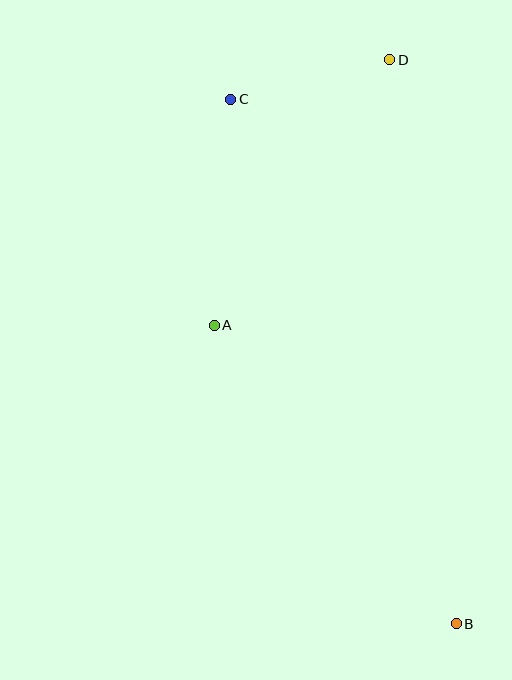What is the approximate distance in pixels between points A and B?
The distance between A and B is approximately 384 pixels.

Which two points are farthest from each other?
Points B and C are farthest from each other.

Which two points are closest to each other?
Points C and D are closest to each other.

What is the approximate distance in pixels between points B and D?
The distance between B and D is approximately 568 pixels.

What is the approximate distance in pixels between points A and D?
The distance between A and D is approximately 318 pixels.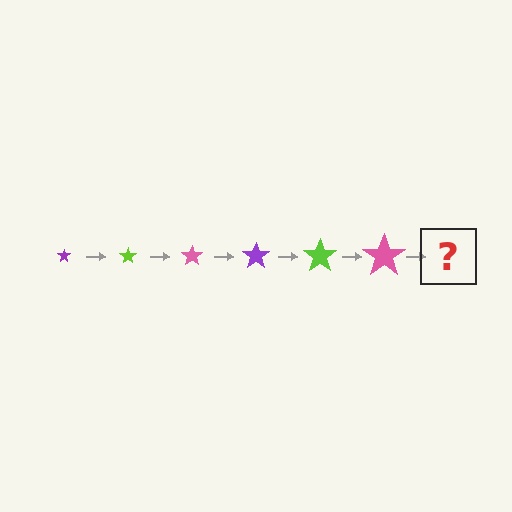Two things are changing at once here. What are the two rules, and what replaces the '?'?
The two rules are that the star grows larger each step and the color cycles through purple, lime, and pink. The '?' should be a purple star, larger than the previous one.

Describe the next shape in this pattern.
It should be a purple star, larger than the previous one.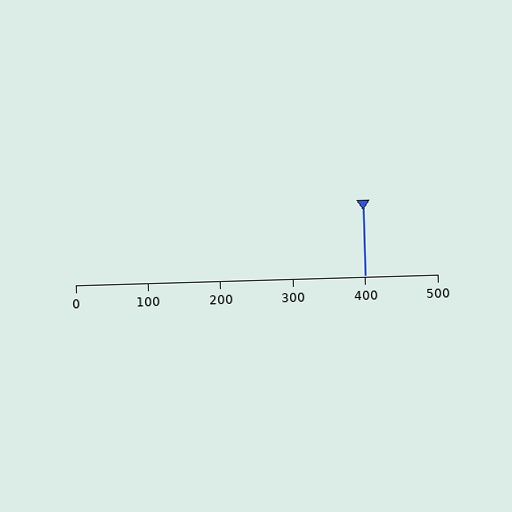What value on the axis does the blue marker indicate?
The marker indicates approximately 400.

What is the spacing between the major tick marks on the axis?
The major ticks are spaced 100 apart.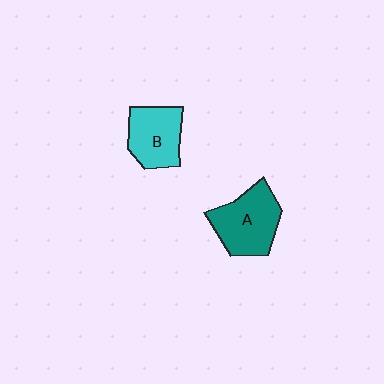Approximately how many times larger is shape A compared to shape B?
Approximately 1.2 times.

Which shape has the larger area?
Shape A (teal).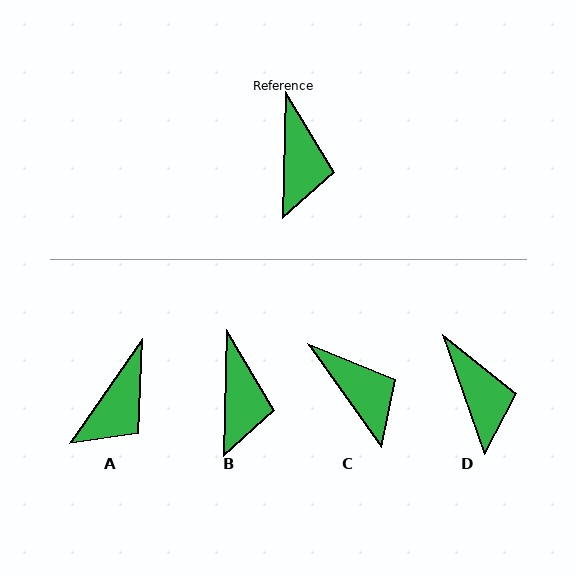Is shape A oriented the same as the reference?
No, it is off by about 34 degrees.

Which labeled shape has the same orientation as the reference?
B.